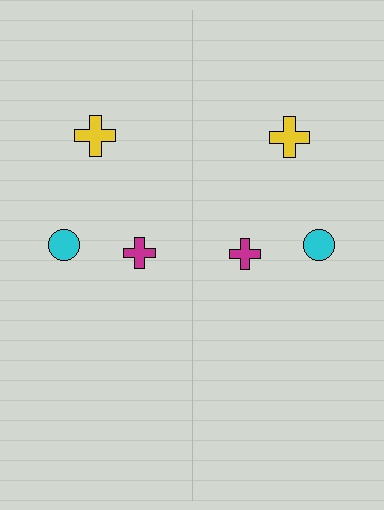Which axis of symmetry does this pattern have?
The pattern has a vertical axis of symmetry running through the center of the image.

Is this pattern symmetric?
Yes, this pattern has bilateral (reflection) symmetry.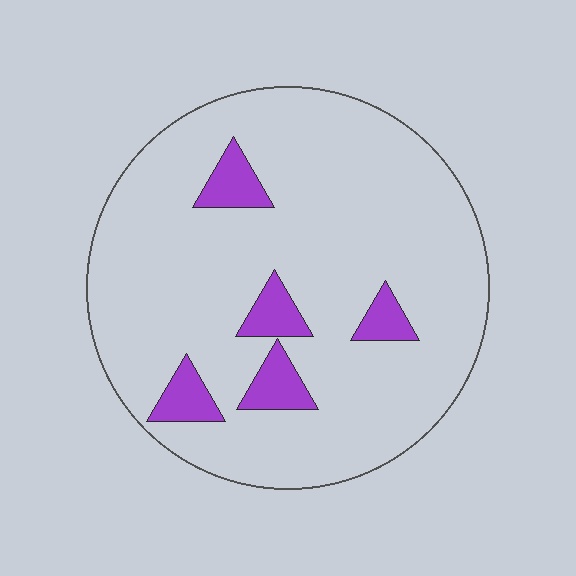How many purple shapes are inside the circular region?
5.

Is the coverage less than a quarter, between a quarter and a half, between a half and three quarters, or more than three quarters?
Less than a quarter.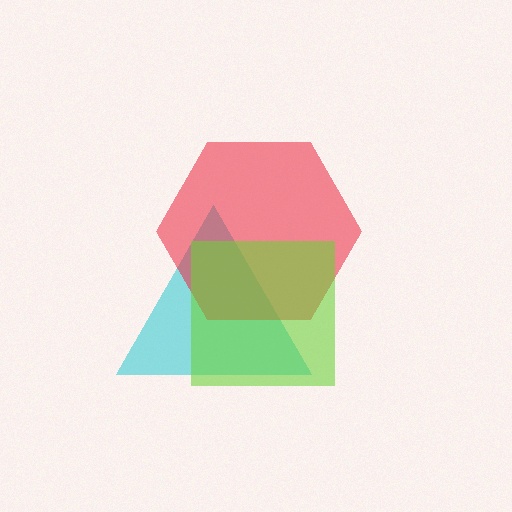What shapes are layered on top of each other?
The layered shapes are: a cyan triangle, a red hexagon, a lime square.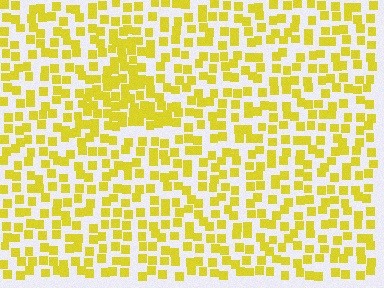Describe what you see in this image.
The image contains small yellow elements arranged at two different densities. A triangle-shaped region is visible where the elements are more densely packed than the surrounding area.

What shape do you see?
I see a triangle.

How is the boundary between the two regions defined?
The boundary is defined by a change in element density (approximately 1.8x ratio). All elements are the same color, size, and shape.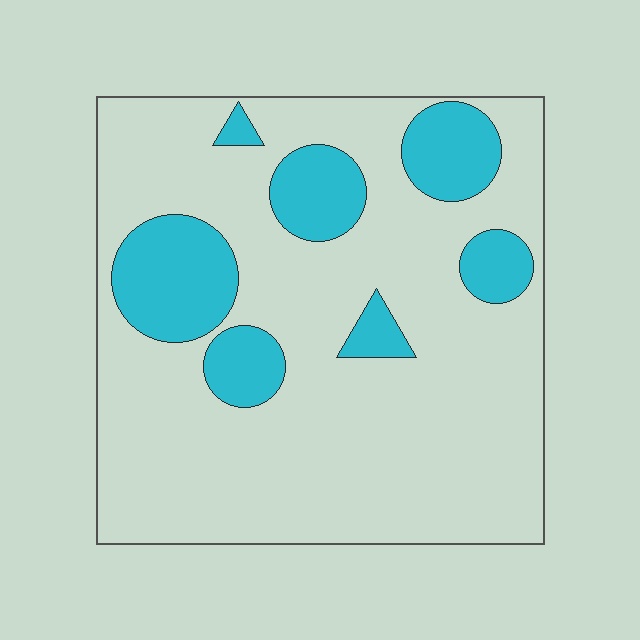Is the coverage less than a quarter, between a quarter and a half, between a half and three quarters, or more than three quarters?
Less than a quarter.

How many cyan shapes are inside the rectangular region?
7.